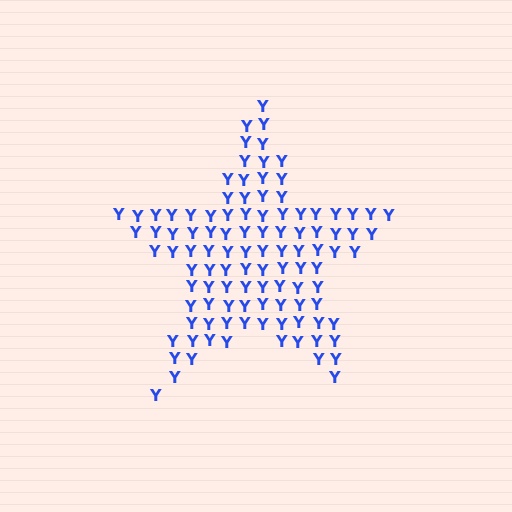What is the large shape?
The large shape is a star.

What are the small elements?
The small elements are letter Y's.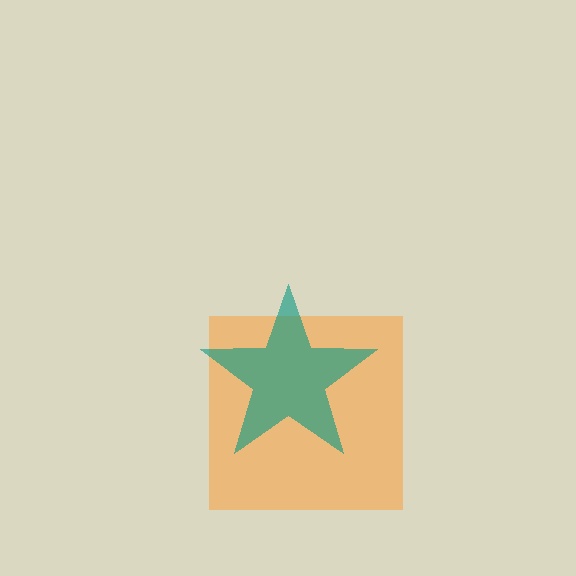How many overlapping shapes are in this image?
There are 2 overlapping shapes in the image.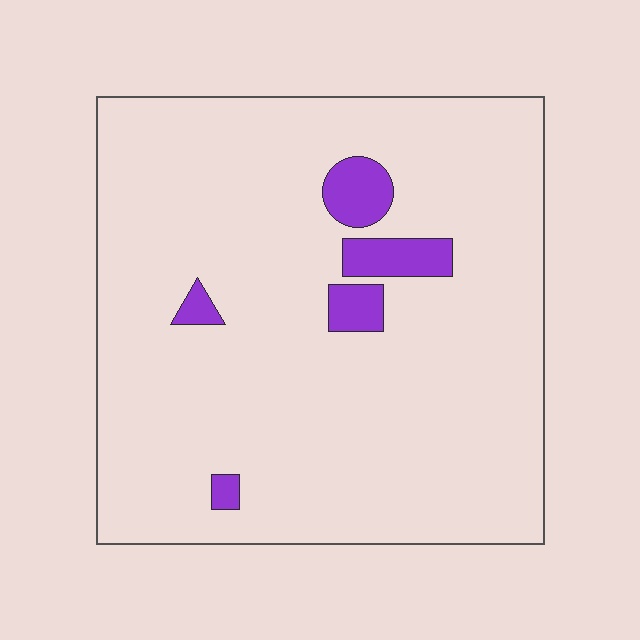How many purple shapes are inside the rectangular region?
5.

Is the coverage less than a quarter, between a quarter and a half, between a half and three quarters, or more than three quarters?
Less than a quarter.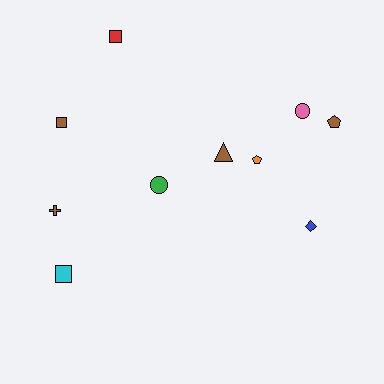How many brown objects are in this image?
There are 4 brown objects.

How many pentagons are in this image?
There are 2 pentagons.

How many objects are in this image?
There are 10 objects.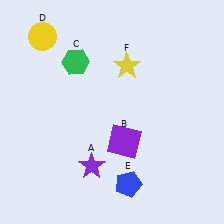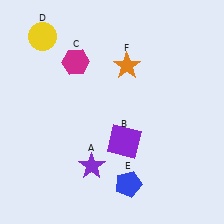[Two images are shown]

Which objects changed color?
C changed from green to magenta. F changed from yellow to orange.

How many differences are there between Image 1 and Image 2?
There are 2 differences between the two images.